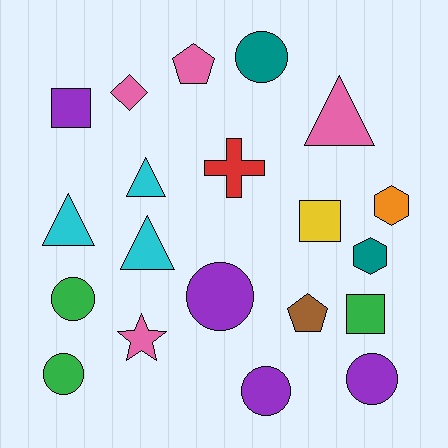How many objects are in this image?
There are 20 objects.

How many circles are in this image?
There are 6 circles.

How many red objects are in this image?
There is 1 red object.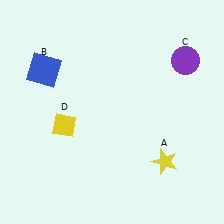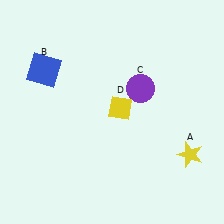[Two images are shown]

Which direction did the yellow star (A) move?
The yellow star (A) moved right.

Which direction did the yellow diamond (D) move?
The yellow diamond (D) moved right.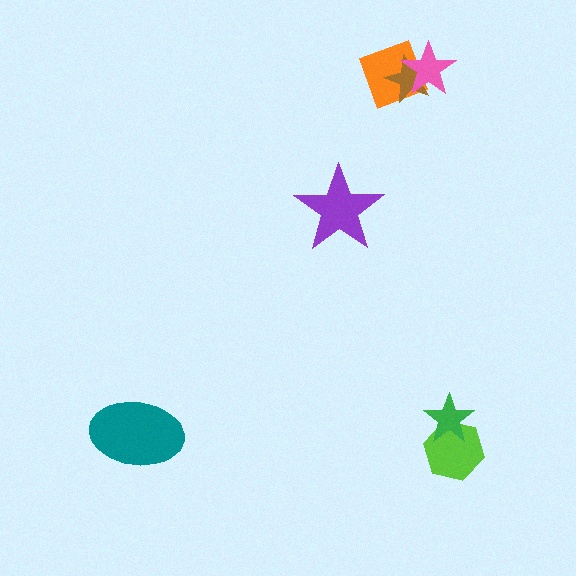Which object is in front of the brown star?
The pink star is in front of the brown star.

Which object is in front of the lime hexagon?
The green star is in front of the lime hexagon.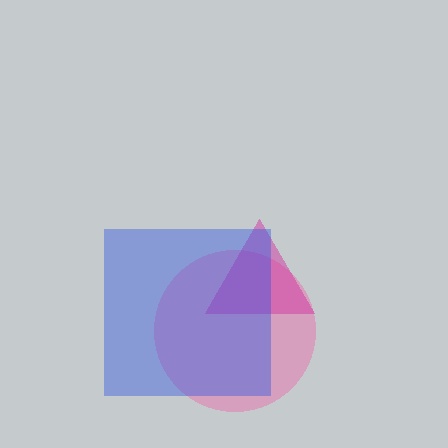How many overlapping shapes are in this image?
There are 3 overlapping shapes in the image.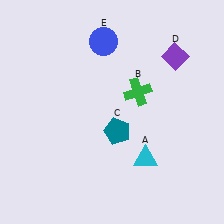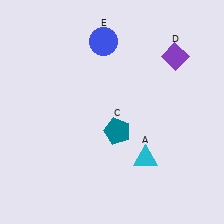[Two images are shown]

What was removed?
The green cross (B) was removed in Image 2.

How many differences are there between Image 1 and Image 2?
There is 1 difference between the two images.